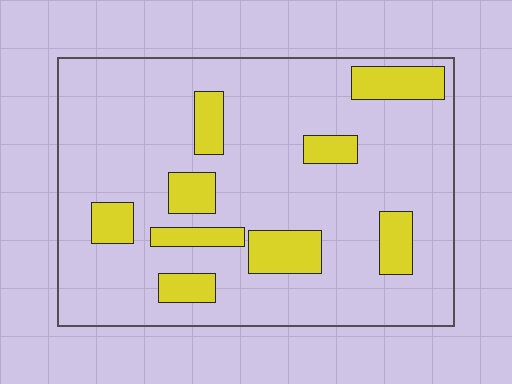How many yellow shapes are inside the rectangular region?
9.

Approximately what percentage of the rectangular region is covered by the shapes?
Approximately 20%.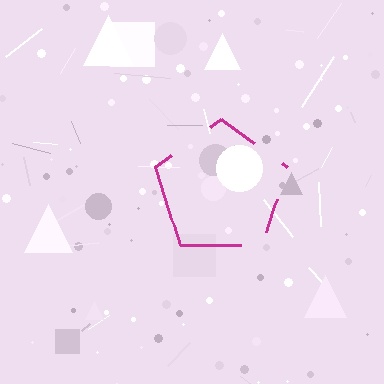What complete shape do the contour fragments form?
The contour fragments form a pentagon.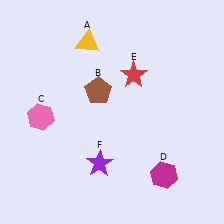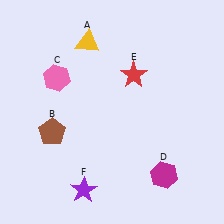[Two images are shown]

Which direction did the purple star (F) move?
The purple star (F) moved down.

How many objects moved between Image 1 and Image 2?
3 objects moved between the two images.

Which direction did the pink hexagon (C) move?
The pink hexagon (C) moved up.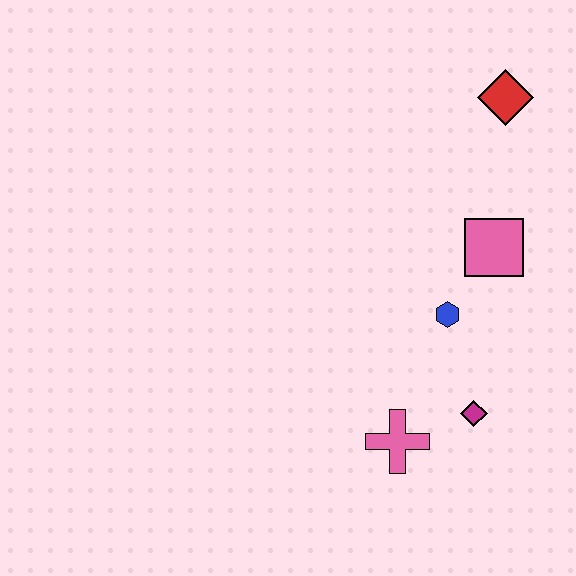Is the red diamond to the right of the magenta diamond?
Yes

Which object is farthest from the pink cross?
The red diamond is farthest from the pink cross.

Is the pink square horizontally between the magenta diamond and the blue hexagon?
No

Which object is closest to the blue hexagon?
The pink square is closest to the blue hexagon.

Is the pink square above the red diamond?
No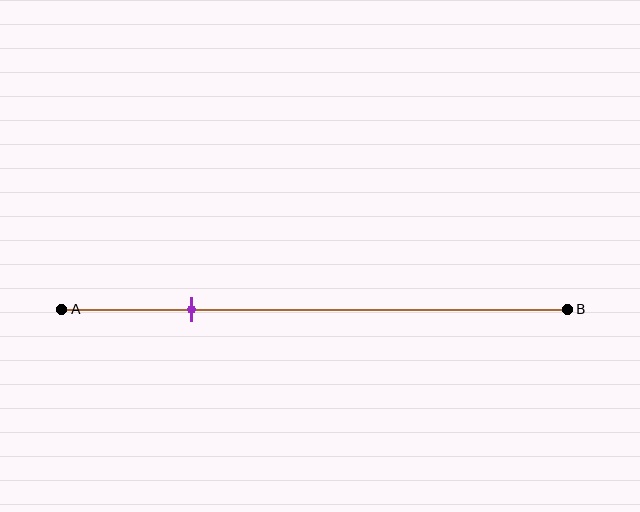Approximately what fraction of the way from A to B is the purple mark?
The purple mark is approximately 25% of the way from A to B.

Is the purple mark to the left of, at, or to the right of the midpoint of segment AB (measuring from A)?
The purple mark is to the left of the midpoint of segment AB.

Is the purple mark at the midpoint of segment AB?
No, the mark is at about 25% from A, not at the 50% midpoint.